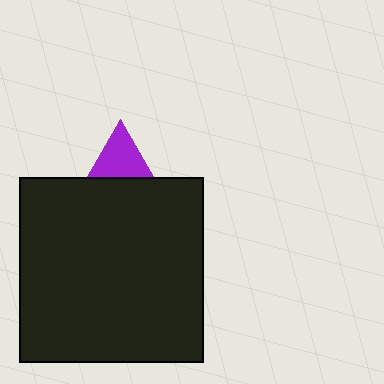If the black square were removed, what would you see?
You would see the complete purple triangle.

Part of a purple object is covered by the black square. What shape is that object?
It is a triangle.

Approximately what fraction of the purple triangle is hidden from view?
Roughly 66% of the purple triangle is hidden behind the black square.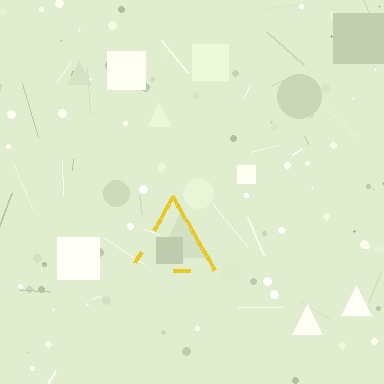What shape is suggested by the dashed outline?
The dashed outline suggests a triangle.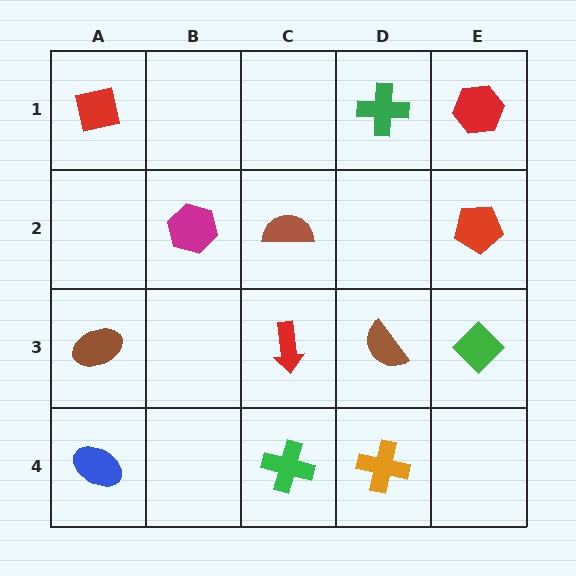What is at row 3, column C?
A red arrow.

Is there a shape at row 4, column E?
No, that cell is empty.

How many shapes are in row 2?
3 shapes.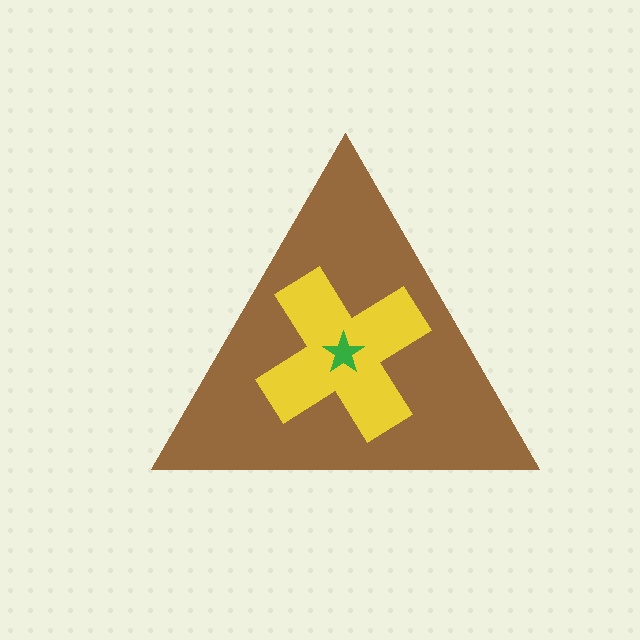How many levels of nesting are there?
3.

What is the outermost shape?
The brown triangle.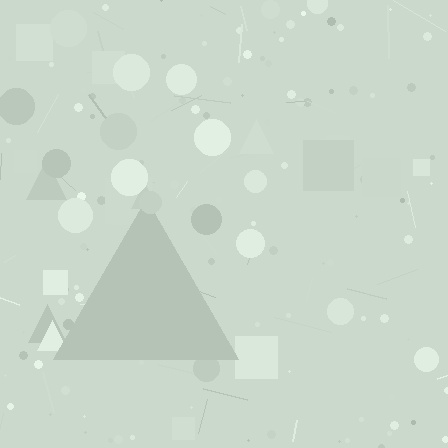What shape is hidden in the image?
A triangle is hidden in the image.